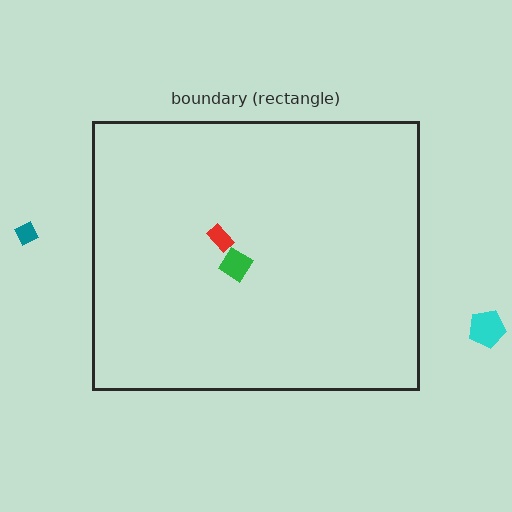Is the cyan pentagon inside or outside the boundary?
Outside.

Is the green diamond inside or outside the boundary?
Inside.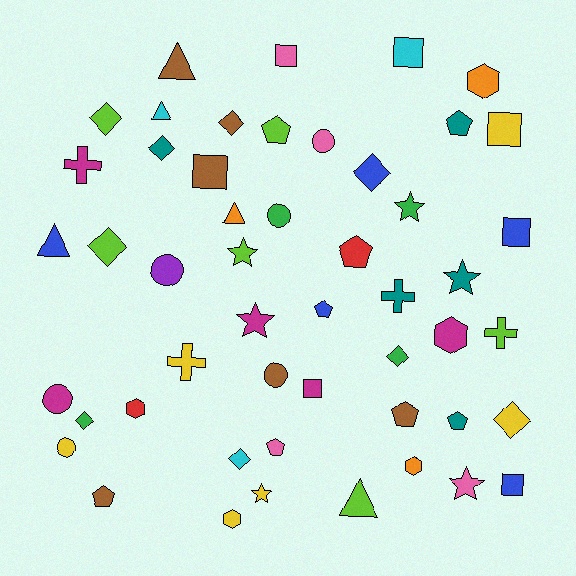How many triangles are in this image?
There are 5 triangles.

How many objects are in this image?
There are 50 objects.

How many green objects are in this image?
There are 4 green objects.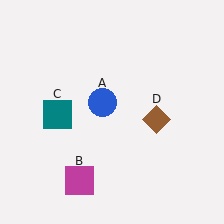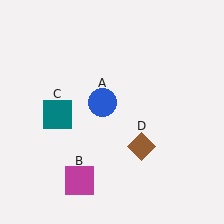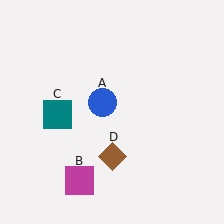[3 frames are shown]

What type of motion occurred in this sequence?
The brown diamond (object D) rotated clockwise around the center of the scene.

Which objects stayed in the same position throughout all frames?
Blue circle (object A) and magenta square (object B) and teal square (object C) remained stationary.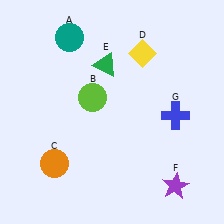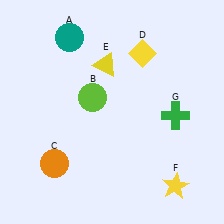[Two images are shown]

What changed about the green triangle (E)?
In Image 1, E is green. In Image 2, it changed to yellow.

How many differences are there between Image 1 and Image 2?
There are 3 differences between the two images.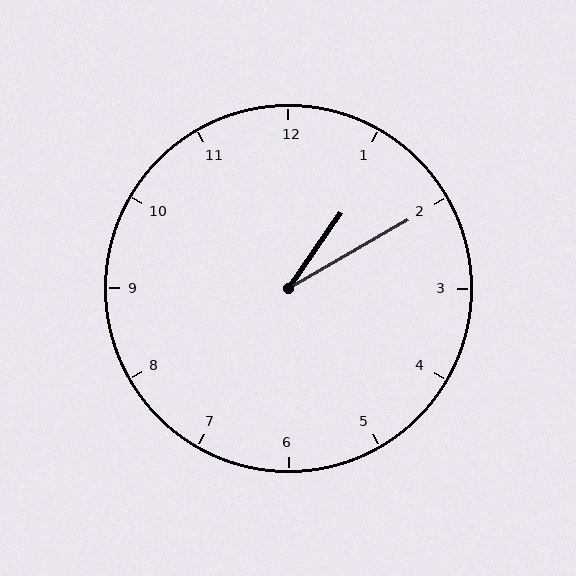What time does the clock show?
1:10.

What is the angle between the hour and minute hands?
Approximately 25 degrees.